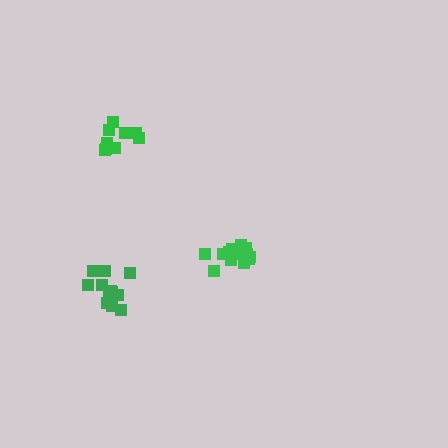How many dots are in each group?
Group 1: 13 dots, Group 2: 13 dots, Group 3: 9 dots (35 total).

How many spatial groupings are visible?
There are 3 spatial groupings.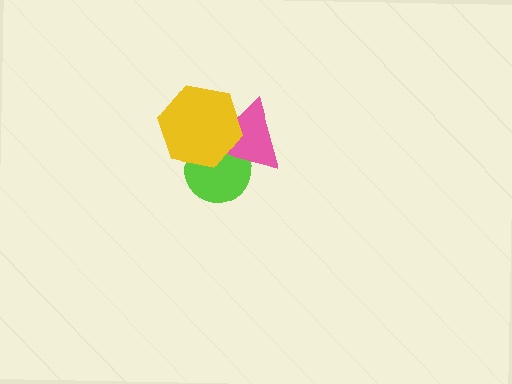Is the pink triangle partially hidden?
Yes, it is partially covered by another shape.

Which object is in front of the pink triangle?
The yellow hexagon is in front of the pink triangle.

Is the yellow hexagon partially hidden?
No, no other shape covers it.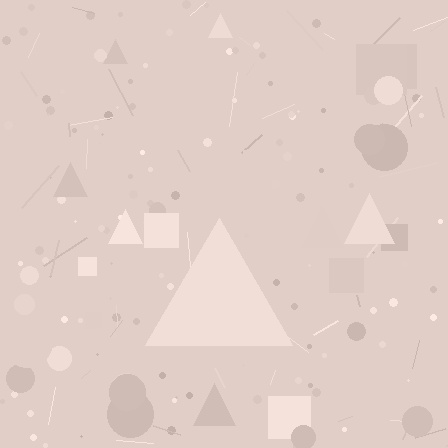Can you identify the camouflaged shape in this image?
The camouflaged shape is a triangle.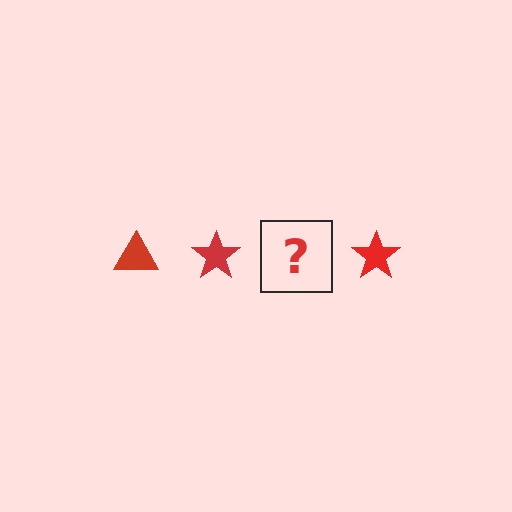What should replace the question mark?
The question mark should be replaced with a red triangle.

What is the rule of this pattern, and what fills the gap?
The rule is that the pattern cycles through triangle, star shapes in red. The gap should be filled with a red triangle.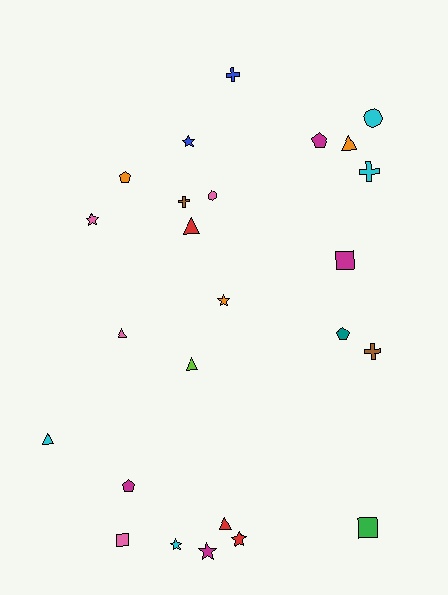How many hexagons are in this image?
There is 1 hexagon.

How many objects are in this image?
There are 25 objects.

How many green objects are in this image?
There is 1 green object.